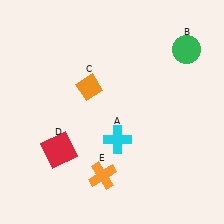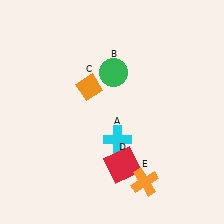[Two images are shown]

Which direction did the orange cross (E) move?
The orange cross (E) moved right.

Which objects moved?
The objects that moved are: the green circle (B), the red square (D), the orange cross (E).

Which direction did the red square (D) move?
The red square (D) moved right.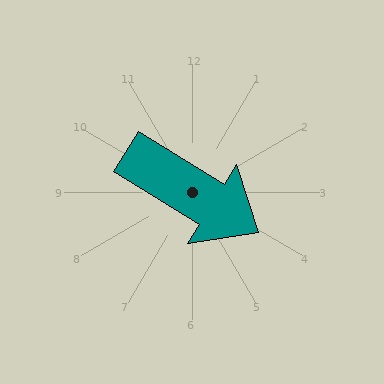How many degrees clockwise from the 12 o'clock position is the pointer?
Approximately 122 degrees.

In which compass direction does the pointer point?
Southeast.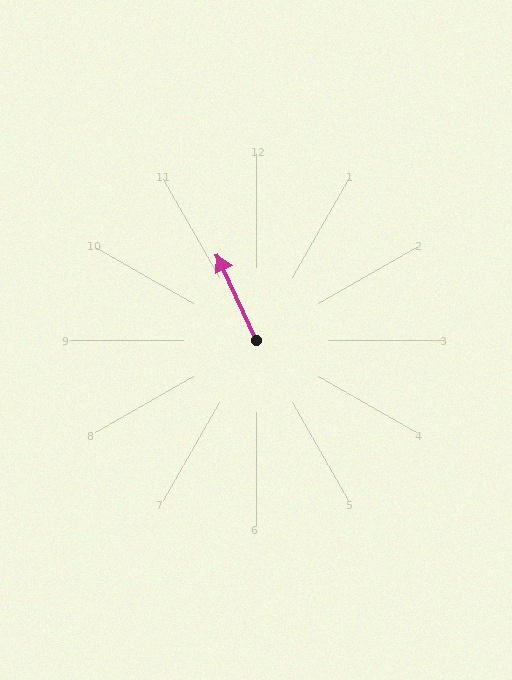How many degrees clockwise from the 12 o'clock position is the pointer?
Approximately 335 degrees.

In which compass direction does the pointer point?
Northwest.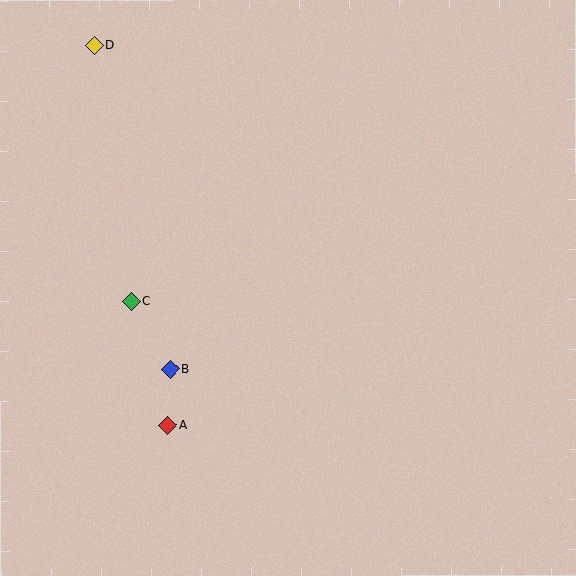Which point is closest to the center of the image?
Point B at (171, 369) is closest to the center.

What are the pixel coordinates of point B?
Point B is at (171, 369).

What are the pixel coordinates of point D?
Point D is at (94, 45).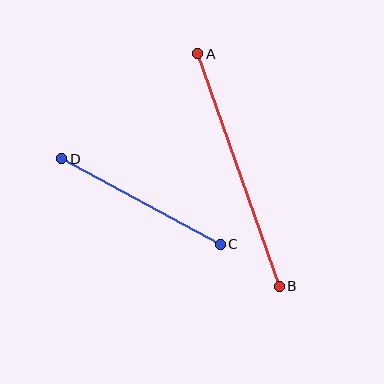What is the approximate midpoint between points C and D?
The midpoint is at approximately (141, 201) pixels.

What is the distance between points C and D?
The distance is approximately 180 pixels.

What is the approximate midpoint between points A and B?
The midpoint is at approximately (239, 170) pixels.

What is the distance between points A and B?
The distance is approximately 246 pixels.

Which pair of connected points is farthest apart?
Points A and B are farthest apart.